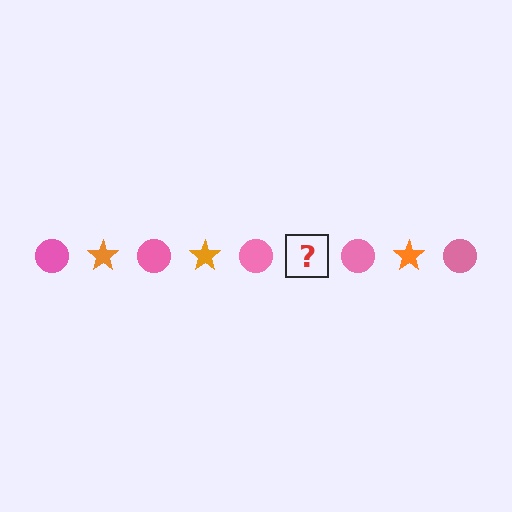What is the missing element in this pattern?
The missing element is an orange star.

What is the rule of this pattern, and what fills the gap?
The rule is that the pattern alternates between pink circle and orange star. The gap should be filled with an orange star.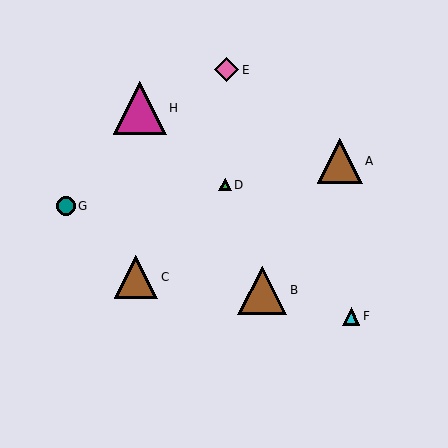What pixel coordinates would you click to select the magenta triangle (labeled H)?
Click at (140, 108) to select the magenta triangle H.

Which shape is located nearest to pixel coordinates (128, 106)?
The magenta triangle (labeled H) at (140, 108) is nearest to that location.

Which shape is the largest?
The magenta triangle (labeled H) is the largest.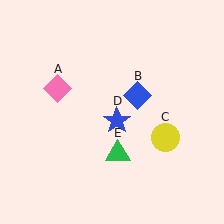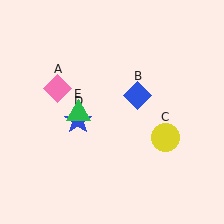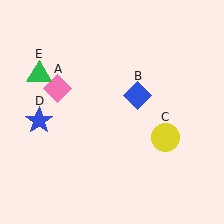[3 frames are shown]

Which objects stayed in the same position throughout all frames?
Pink diamond (object A) and blue diamond (object B) and yellow circle (object C) remained stationary.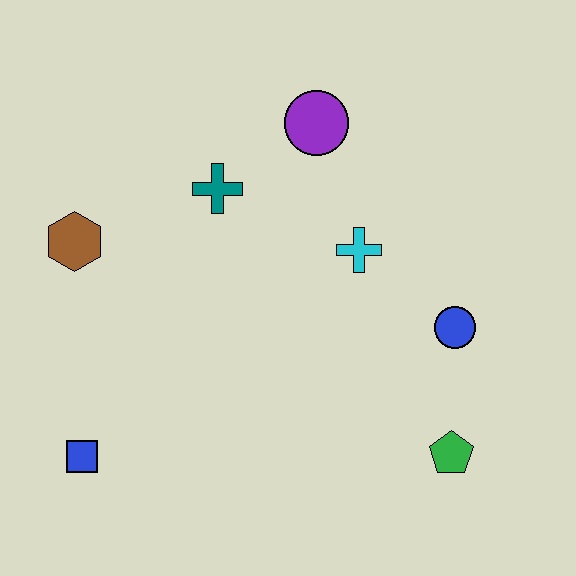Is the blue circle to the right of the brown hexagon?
Yes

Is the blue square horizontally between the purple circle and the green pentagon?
No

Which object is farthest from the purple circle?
The blue square is farthest from the purple circle.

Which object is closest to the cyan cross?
The blue circle is closest to the cyan cross.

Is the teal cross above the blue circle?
Yes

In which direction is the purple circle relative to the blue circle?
The purple circle is above the blue circle.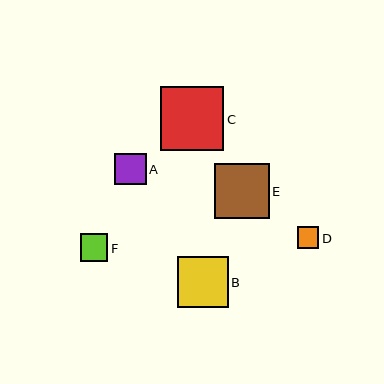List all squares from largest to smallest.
From largest to smallest: C, E, B, A, F, D.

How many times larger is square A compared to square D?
Square A is approximately 1.5 times the size of square D.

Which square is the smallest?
Square D is the smallest with a size of approximately 22 pixels.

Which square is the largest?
Square C is the largest with a size of approximately 64 pixels.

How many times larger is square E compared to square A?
Square E is approximately 1.7 times the size of square A.